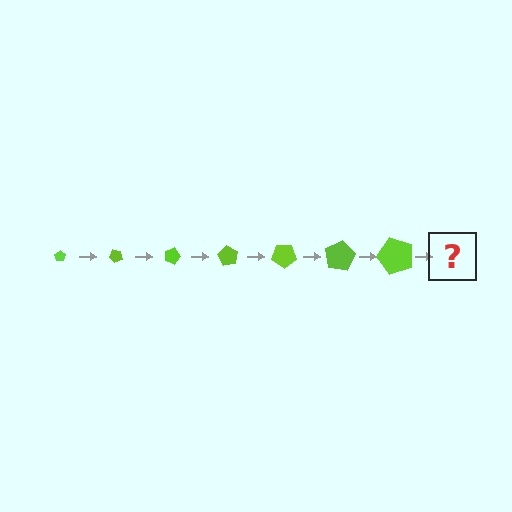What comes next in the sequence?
The next element should be a pentagon, larger than the previous one and rotated 315 degrees from the start.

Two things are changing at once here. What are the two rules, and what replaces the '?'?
The two rules are that the pentagon grows larger each step and it rotates 45 degrees each step. The '?' should be a pentagon, larger than the previous one and rotated 315 degrees from the start.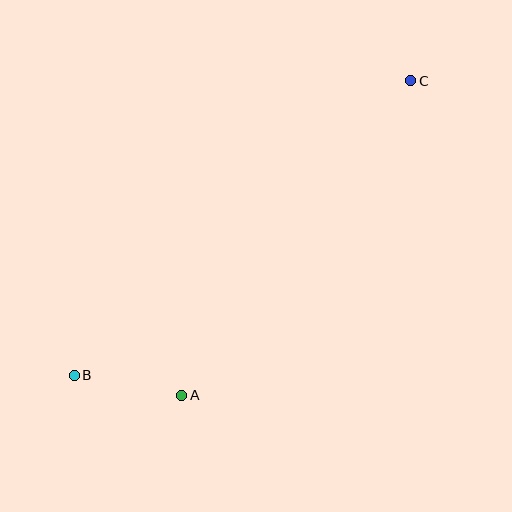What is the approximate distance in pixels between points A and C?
The distance between A and C is approximately 389 pixels.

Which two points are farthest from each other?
Points B and C are farthest from each other.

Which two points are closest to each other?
Points A and B are closest to each other.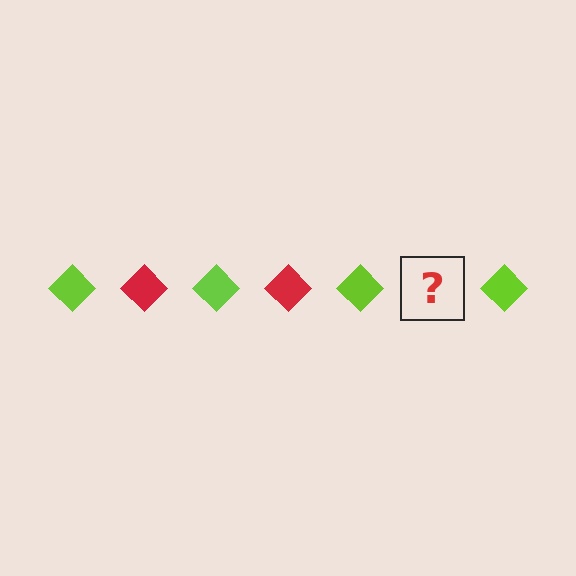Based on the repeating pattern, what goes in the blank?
The blank should be a red diamond.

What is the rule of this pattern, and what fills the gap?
The rule is that the pattern cycles through lime, red diamonds. The gap should be filled with a red diamond.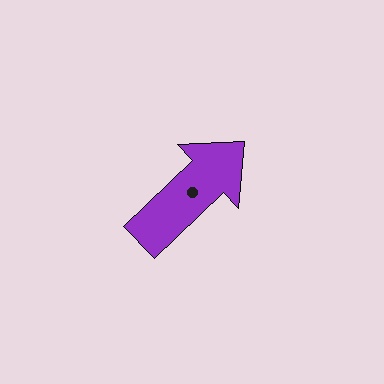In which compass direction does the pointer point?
Northeast.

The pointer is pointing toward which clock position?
Roughly 2 o'clock.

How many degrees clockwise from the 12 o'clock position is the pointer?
Approximately 46 degrees.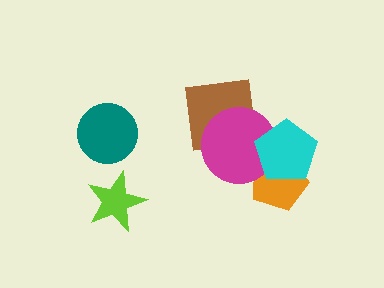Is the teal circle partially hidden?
No, no other shape covers it.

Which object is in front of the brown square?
The magenta circle is in front of the brown square.